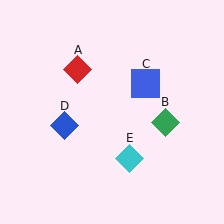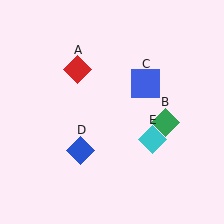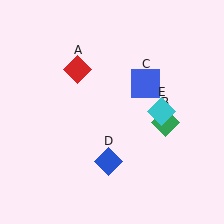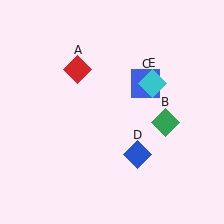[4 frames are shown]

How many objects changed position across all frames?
2 objects changed position: blue diamond (object D), cyan diamond (object E).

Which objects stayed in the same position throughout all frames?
Red diamond (object A) and green diamond (object B) and blue square (object C) remained stationary.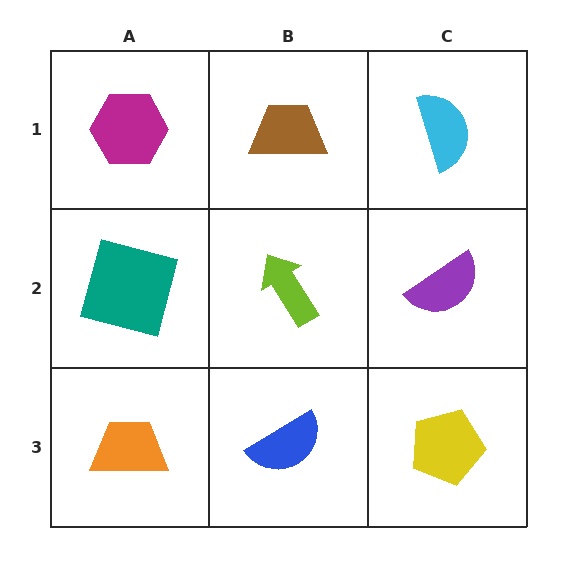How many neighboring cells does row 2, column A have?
3.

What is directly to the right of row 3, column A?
A blue semicircle.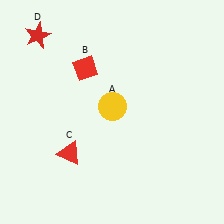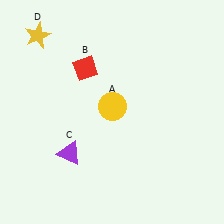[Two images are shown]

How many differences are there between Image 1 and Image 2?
There are 2 differences between the two images.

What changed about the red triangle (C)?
In Image 1, C is red. In Image 2, it changed to purple.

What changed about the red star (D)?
In Image 1, D is red. In Image 2, it changed to yellow.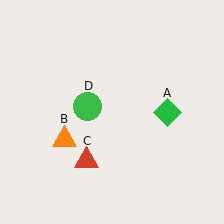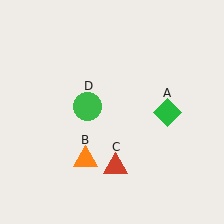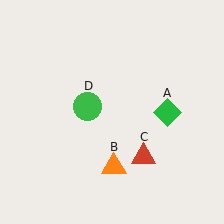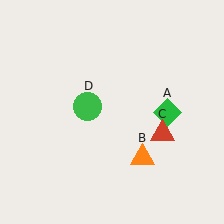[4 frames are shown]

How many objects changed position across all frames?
2 objects changed position: orange triangle (object B), red triangle (object C).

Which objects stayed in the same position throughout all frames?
Green diamond (object A) and green circle (object D) remained stationary.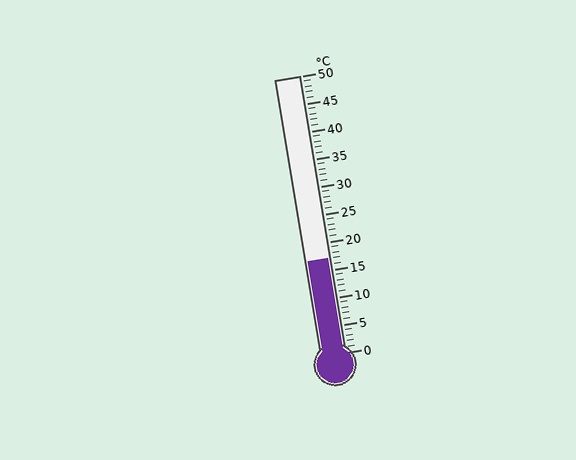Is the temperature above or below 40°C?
The temperature is below 40°C.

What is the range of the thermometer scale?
The thermometer scale ranges from 0°C to 50°C.